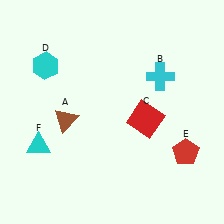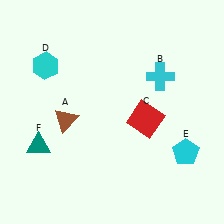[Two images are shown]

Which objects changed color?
E changed from red to cyan. F changed from cyan to teal.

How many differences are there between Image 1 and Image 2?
There are 2 differences between the two images.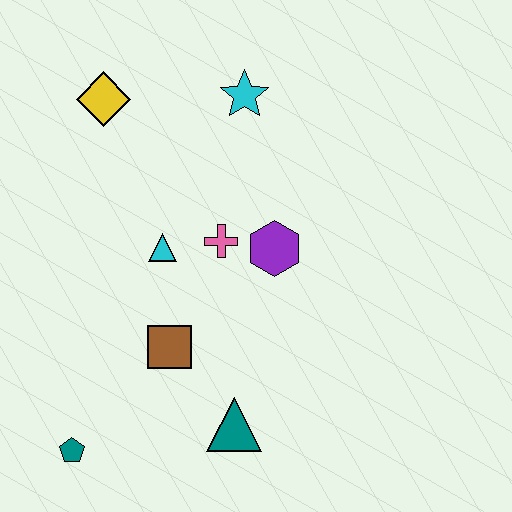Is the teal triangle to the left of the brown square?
No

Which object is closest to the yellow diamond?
The cyan star is closest to the yellow diamond.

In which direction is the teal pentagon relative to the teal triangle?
The teal pentagon is to the left of the teal triangle.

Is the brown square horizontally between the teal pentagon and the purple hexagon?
Yes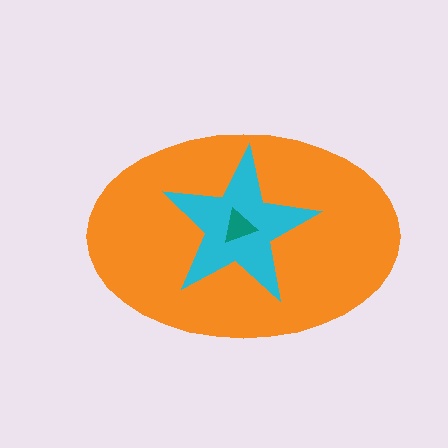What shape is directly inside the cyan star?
The teal triangle.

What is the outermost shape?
The orange ellipse.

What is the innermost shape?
The teal triangle.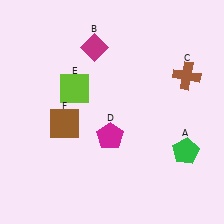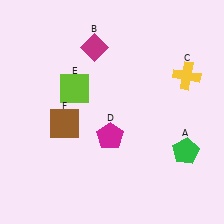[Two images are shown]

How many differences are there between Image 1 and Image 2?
There is 1 difference between the two images.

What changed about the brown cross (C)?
In Image 1, C is brown. In Image 2, it changed to yellow.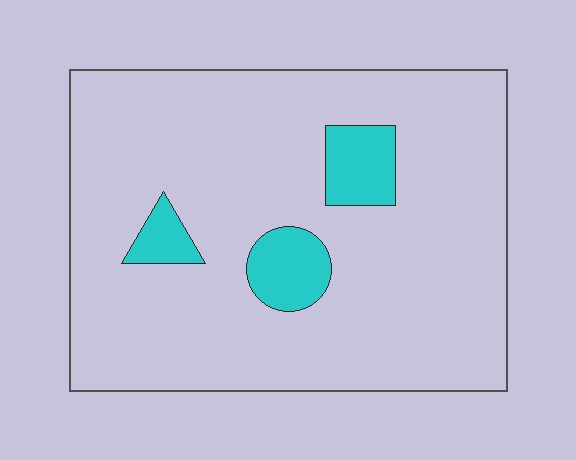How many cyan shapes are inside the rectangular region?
3.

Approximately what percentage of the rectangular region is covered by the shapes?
Approximately 10%.